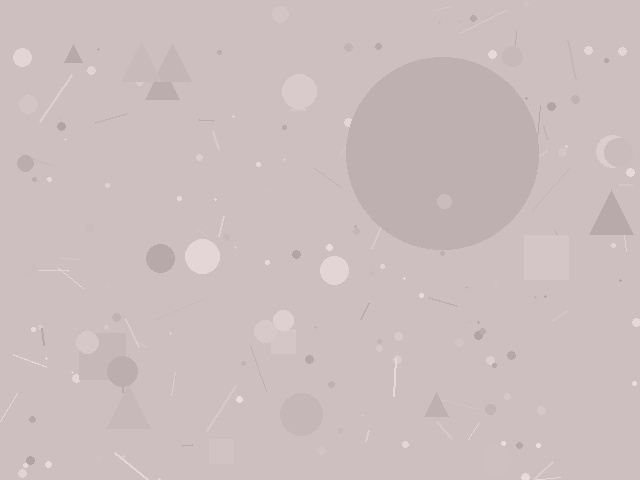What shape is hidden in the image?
A circle is hidden in the image.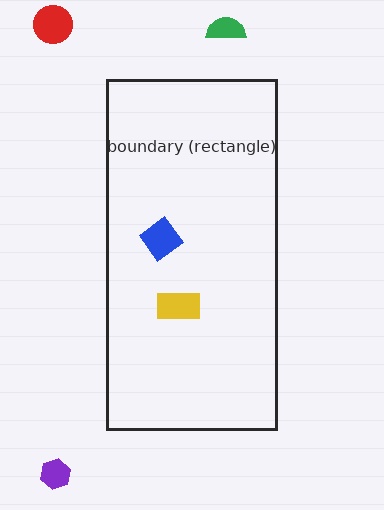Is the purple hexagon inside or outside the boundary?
Outside.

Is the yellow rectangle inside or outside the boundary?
Inside.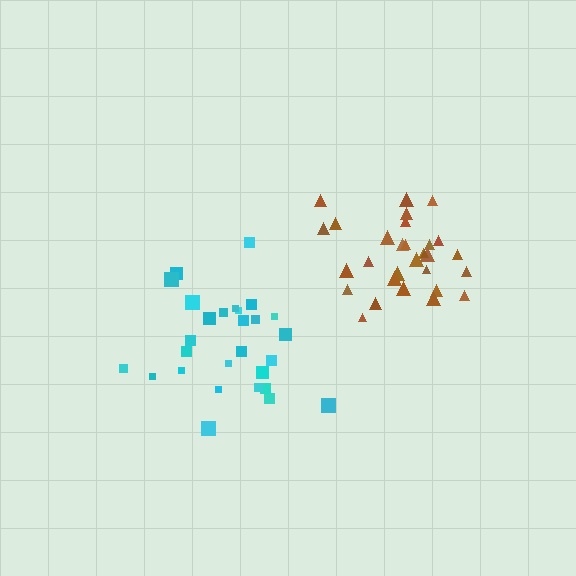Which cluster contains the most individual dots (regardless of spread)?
Brown (30).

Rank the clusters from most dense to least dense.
brown, cyan.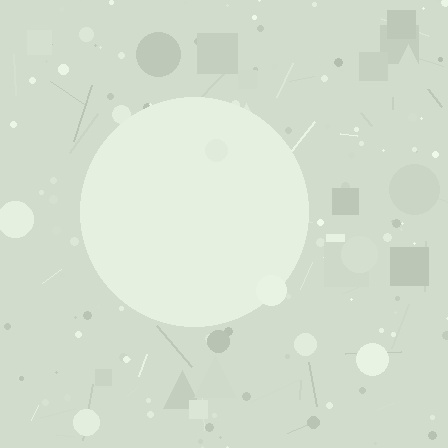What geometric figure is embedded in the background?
A circle is embedded in the background.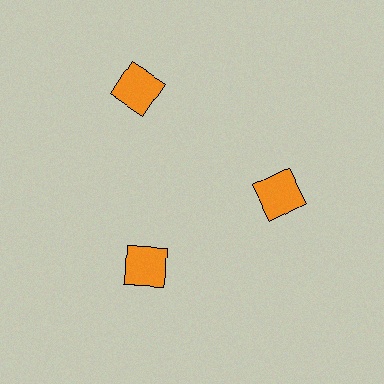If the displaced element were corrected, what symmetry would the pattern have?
It would have 3-fold rotational symmetry — the pattern would map onto itself every 120 degrees.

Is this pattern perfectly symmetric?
No. The 3 orange squares are arranged in a ring, but one element near the 11 o'clock position is pushed outward from the center, breaking the 3-fold rotational symmetry.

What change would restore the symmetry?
The symmetry would be restored by moving it inward, back onto the ring so that all 3 squares sit at equal angles and equal distance from the center.